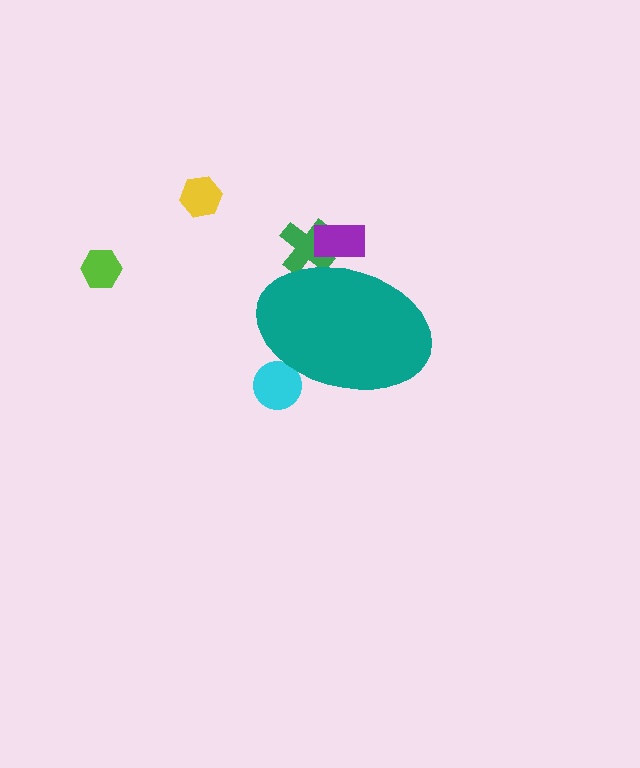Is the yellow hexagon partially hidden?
No, the yellow hexagon is fully visible.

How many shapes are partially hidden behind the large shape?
3 shapes are partially hidden.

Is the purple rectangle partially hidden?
Yes, the purple rectangle is partially hidden behind the teal ellipse.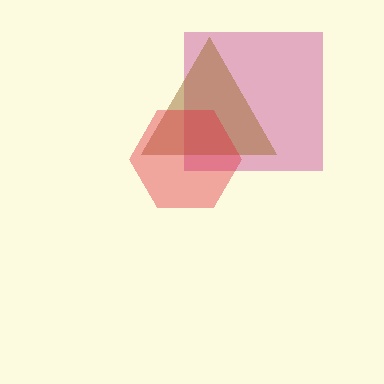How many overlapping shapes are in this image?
There are 3 overlapping shapes in the image.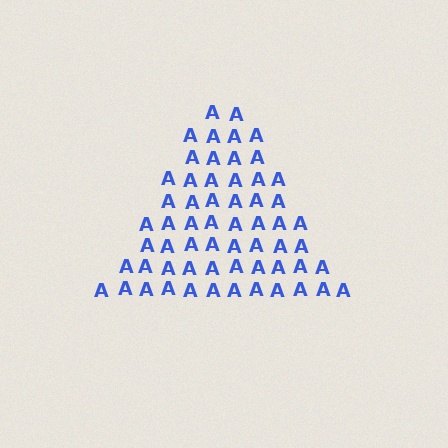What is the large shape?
The large shape is a triangle.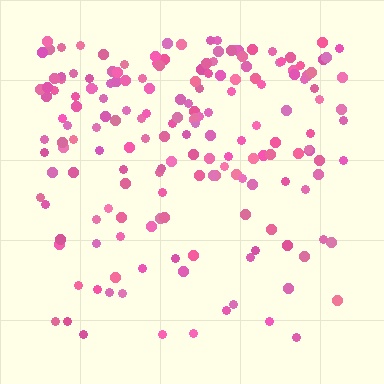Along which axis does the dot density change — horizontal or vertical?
Vertical.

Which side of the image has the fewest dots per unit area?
The bottom.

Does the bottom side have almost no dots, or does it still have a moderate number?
Still a moderate number, just noticeably fewer than the top.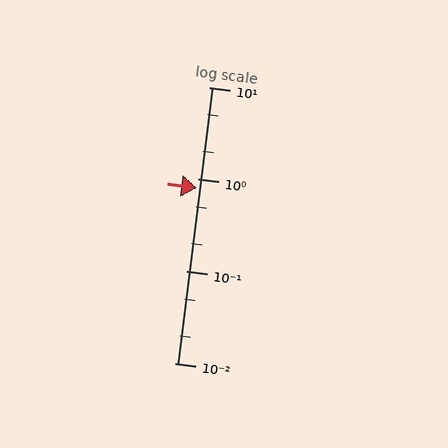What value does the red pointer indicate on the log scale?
The pointer indicates approximately 0.8.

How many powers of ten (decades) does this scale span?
The scale spans 3 decades, from 0.01 to 10.